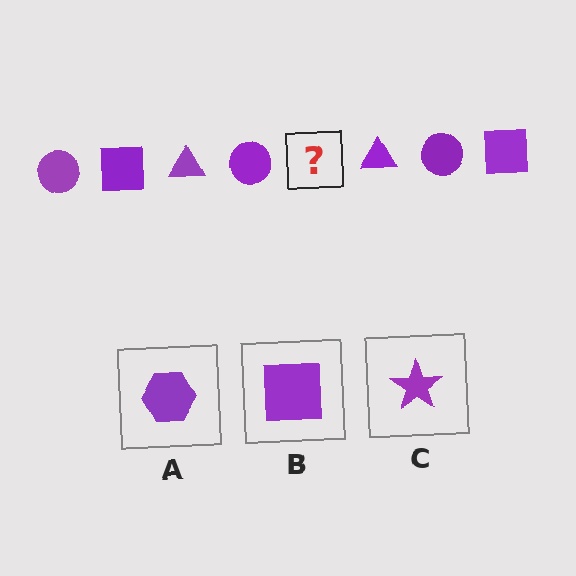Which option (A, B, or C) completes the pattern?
B.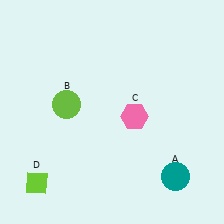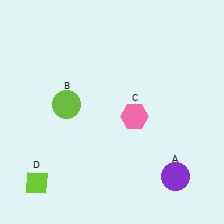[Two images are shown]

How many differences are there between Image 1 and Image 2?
There is 1 difference between the two images.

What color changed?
The circle (A) changed from teal in Image 1 to purple in Image 2.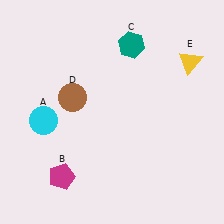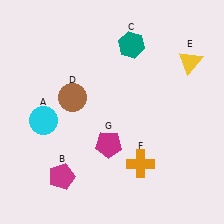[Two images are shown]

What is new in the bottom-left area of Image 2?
A magenta pentagon (G) was added in the bottom-left area of Image 2.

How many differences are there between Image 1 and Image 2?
There are 2 differences between the two images.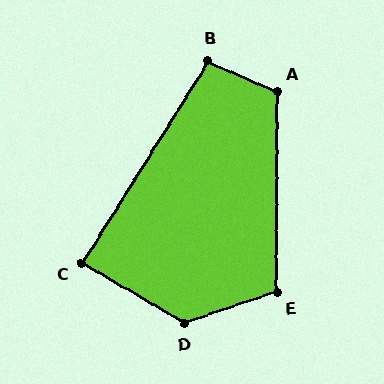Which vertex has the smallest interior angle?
C, at approximately 88 degrees.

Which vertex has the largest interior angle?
D, at approximately 131 degrees.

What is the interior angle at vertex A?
Approximately 113 degrees (obtuse).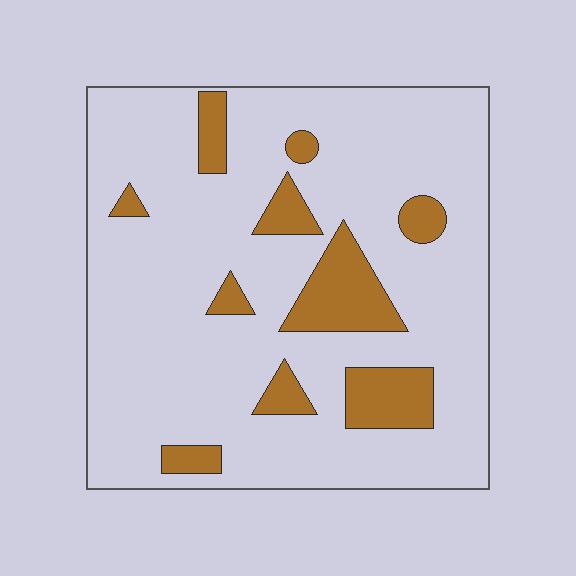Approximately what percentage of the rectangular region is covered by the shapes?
Approximately 15%.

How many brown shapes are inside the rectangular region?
10.